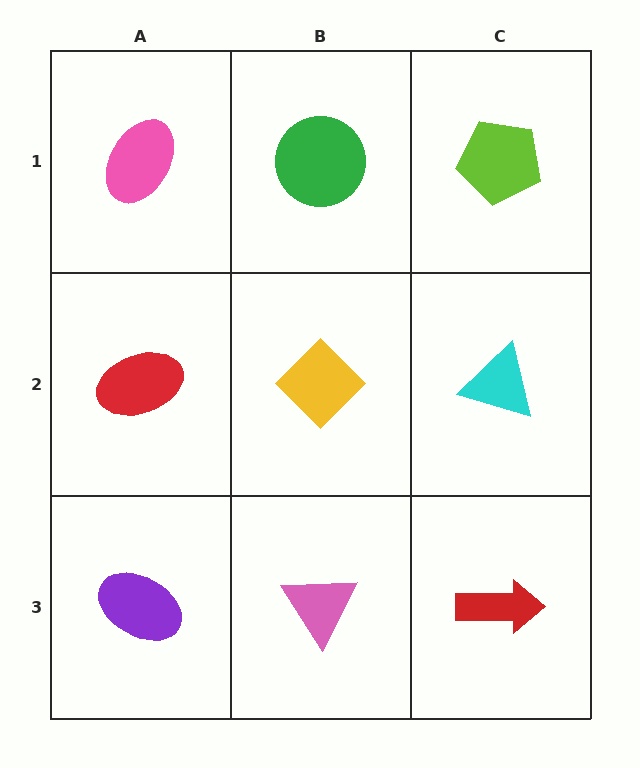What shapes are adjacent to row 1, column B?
A yellow diamond (row 2, column B), a pink ellipse (row 1, column A), a lime pentagon (row 1, column C).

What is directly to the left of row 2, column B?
A red ellipse.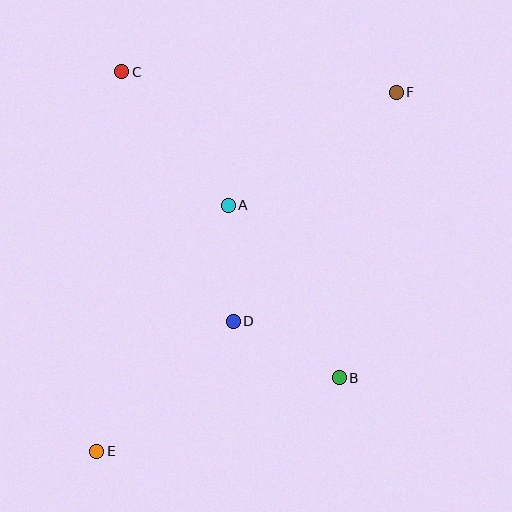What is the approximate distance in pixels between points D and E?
The distance between D and E is approximately 188 pixels.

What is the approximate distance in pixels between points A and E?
The distance between A and E is approximately 279 pixels.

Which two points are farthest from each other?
Points E and F are farthest from each other.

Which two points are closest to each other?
Points A and D are closest to each other.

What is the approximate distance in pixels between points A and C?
The distance between A and C is approximately 171 pixels.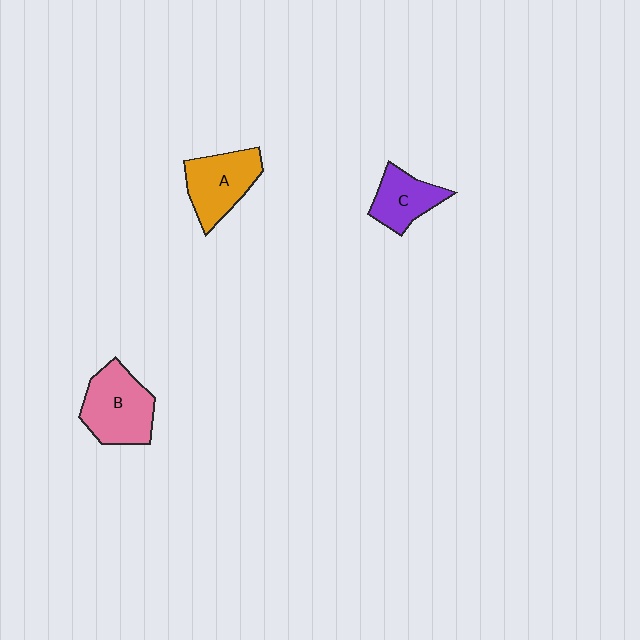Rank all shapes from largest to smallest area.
From largest to smallest: B (pink), A (orange), C (purple).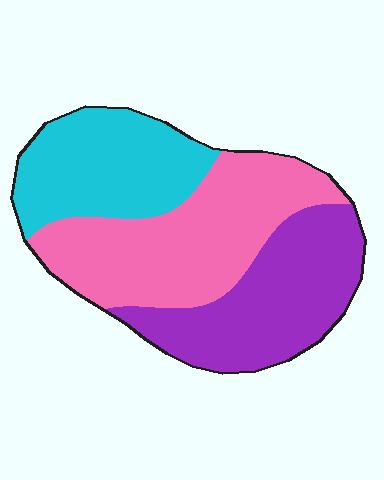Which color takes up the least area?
Cyan, at roughly 30%.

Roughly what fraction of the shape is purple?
Purple covers roughly 35% of the shape.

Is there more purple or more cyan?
Purple.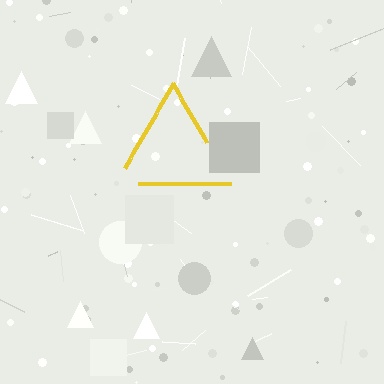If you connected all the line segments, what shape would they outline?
They would outline a triangle.